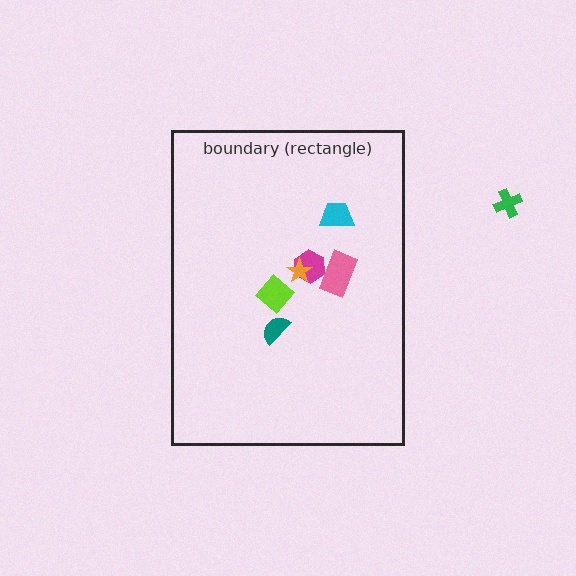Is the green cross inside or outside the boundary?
Outside.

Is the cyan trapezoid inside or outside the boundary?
Inside.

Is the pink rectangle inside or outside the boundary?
Inside.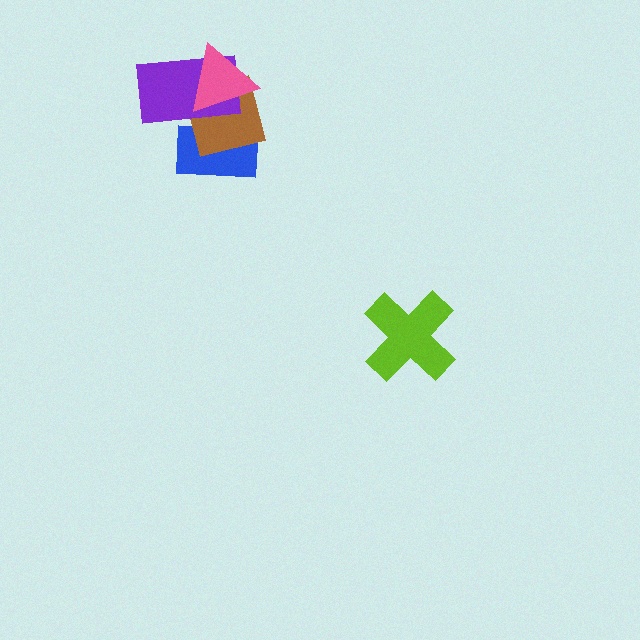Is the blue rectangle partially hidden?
Yes, it is partially covered by another shape.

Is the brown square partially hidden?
Yes, it is partially covered by another shape.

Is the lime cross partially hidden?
No, no other shape covers it.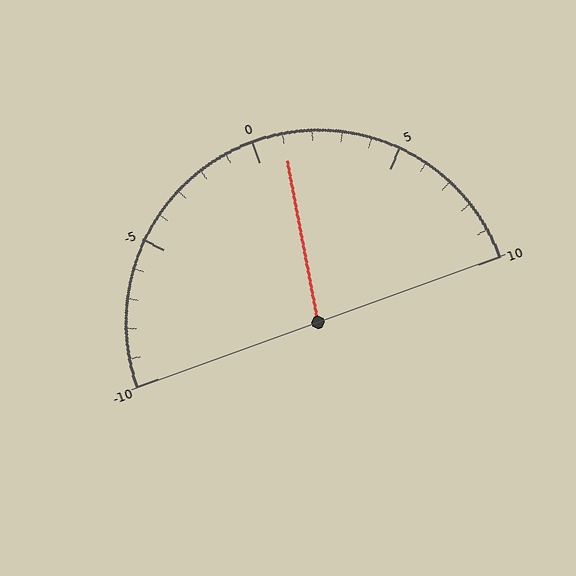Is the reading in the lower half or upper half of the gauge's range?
The reading is in the upper half of the range (-10 to 10).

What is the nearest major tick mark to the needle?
The nearest major tick mark is 0.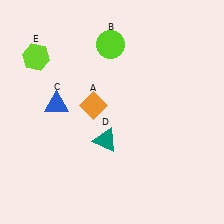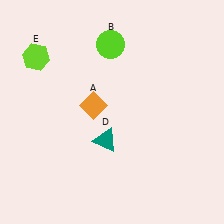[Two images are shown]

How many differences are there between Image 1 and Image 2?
There is 1 difference between the two images.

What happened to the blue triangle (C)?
The blue triangle (C) was removed in Image 2. It was in the top-left area of Image 1.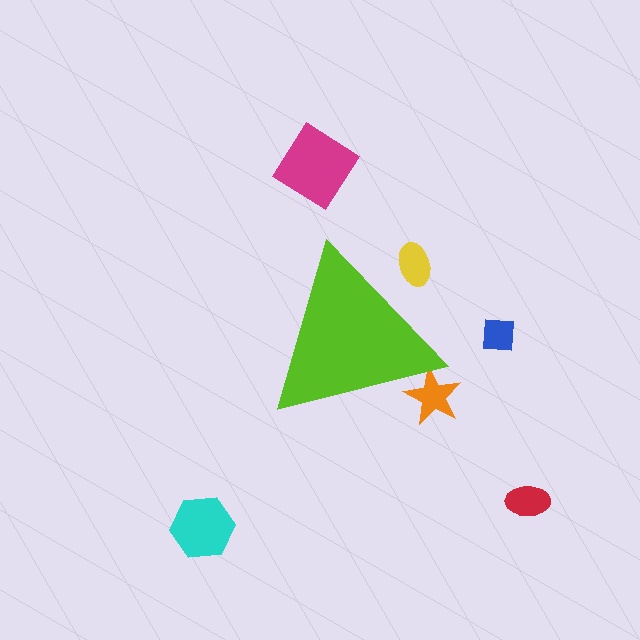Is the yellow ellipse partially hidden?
Yes, the yellow ellipse is partially hidden behind the lime triangle.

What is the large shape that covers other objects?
A lime triangle.